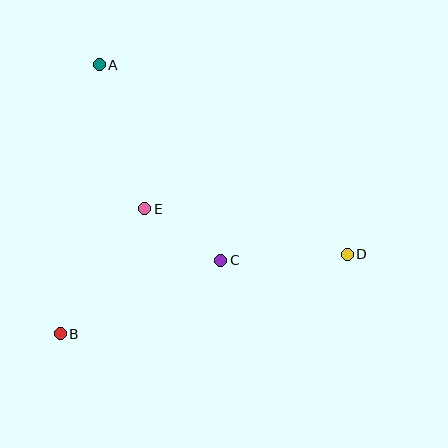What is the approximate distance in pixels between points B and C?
The distance between B and C is approximately 177 pixels.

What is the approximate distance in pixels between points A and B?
The distance between A and B is approximately 272 pixels.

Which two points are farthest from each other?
Points A and D are farthest from each other.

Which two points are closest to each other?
Points C and E are closest to each other.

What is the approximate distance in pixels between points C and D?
The distance between C and D is approximately 127 pixels.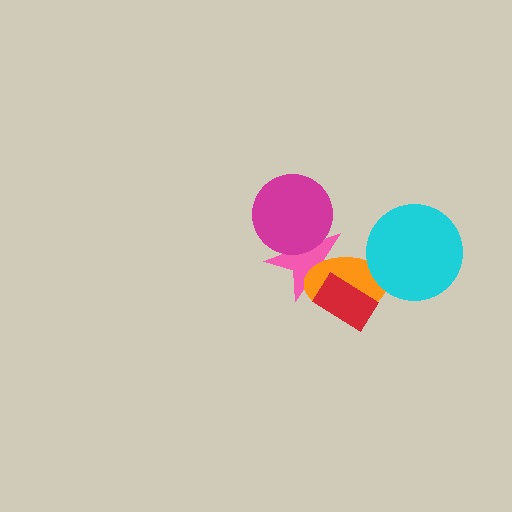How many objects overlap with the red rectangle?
2 objects overlap with the red rectangle.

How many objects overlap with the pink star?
3 objects overlap with the pink star.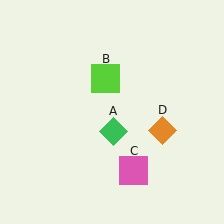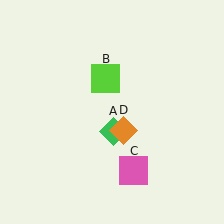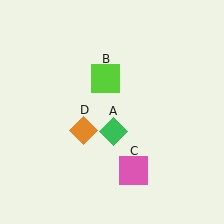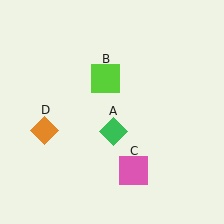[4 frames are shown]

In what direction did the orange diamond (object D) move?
The orange diamond (object D) moved left.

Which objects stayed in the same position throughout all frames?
Green diamond (object A) and lime square (object B) and pink square (object C) remained stationary.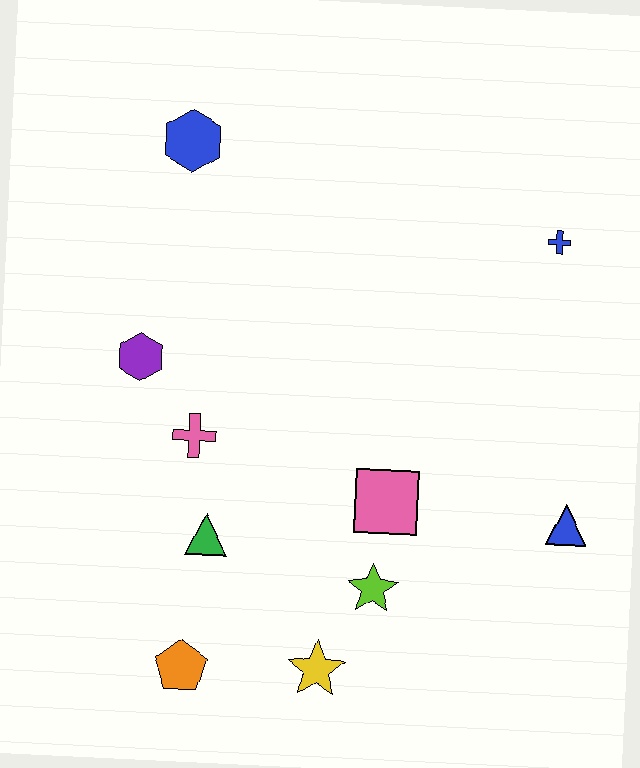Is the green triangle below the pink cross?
Yes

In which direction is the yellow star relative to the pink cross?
The yellow star is below the pink cross.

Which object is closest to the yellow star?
The lime star is closest to the yellow star.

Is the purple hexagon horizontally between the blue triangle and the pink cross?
No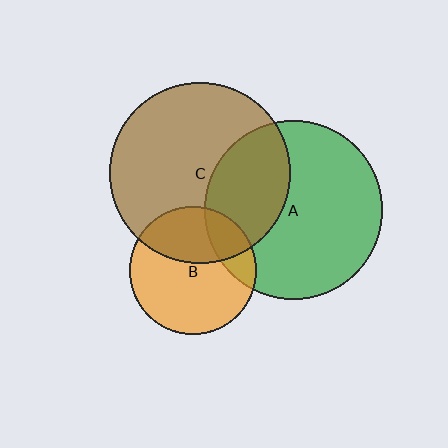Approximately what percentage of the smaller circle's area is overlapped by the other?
Approximately 35%.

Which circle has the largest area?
Circle C (brown).